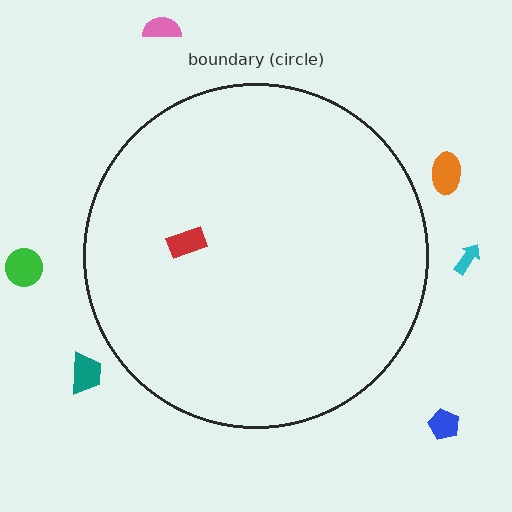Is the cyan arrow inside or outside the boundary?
Outside.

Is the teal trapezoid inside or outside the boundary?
Outside.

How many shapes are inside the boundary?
1 inside, 6 outside.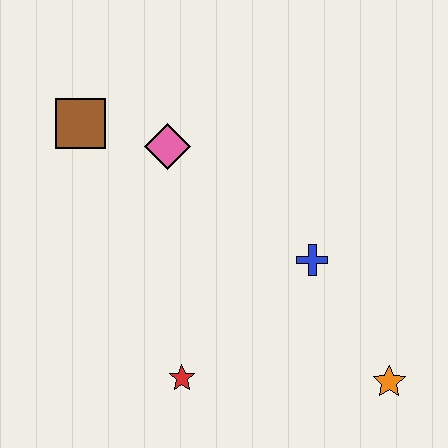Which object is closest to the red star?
The blue cross is closest to the red star.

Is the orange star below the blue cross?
Yes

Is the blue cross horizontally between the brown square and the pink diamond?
No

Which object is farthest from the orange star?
The brown square is farthest from the orange star.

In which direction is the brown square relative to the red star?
The brown square is above the red star.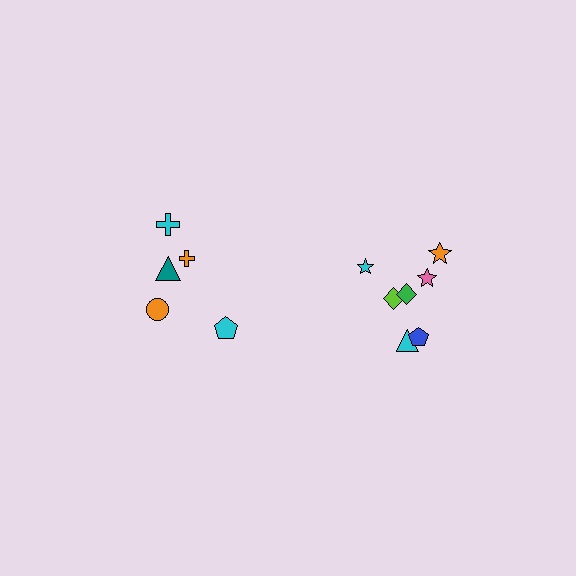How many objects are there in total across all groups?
There are 12 objects.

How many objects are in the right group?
There are 7 objects.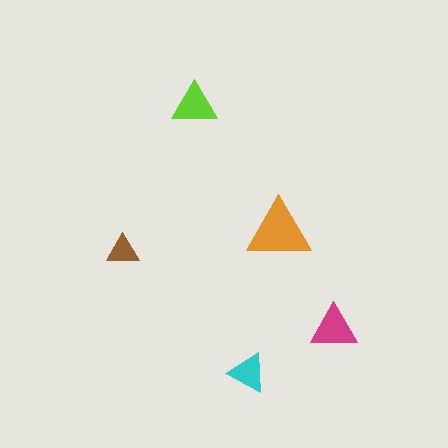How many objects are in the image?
There are 5 objects in the image.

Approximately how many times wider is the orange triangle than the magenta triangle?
About 1.5 times wider.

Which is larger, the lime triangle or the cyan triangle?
The lime one.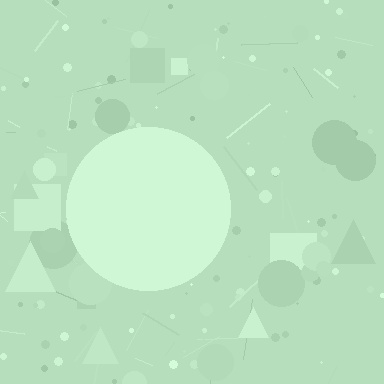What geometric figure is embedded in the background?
A circle is embedded in the background.